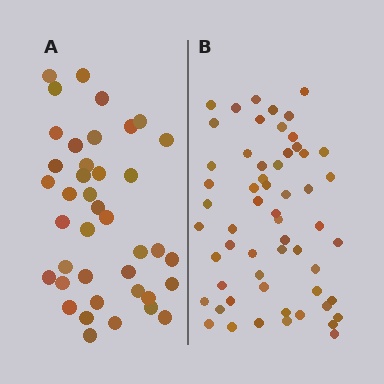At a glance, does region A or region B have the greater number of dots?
Region B (the right region) has more dots.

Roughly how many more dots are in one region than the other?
Region B has approximately 20 more dots than region A.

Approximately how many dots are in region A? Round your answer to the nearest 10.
About 40 dots.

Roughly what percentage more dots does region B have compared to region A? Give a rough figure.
About 45% more.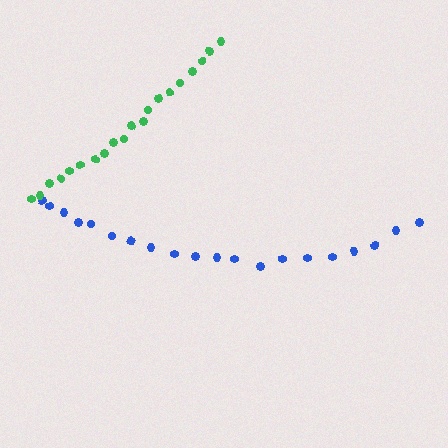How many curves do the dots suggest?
There are 2 distinct paths.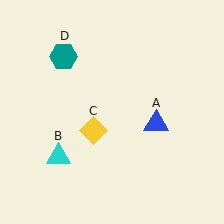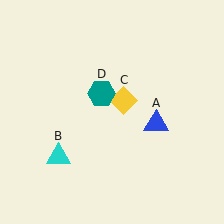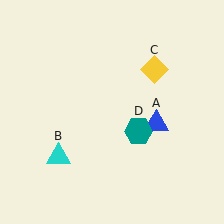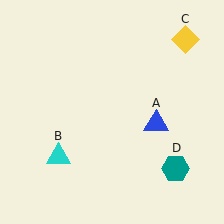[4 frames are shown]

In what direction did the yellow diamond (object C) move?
The yellow diamond (object C) moved up and to the right.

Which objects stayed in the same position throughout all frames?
Blue triangle (object A) and cyan triangle (object B) remained stationary.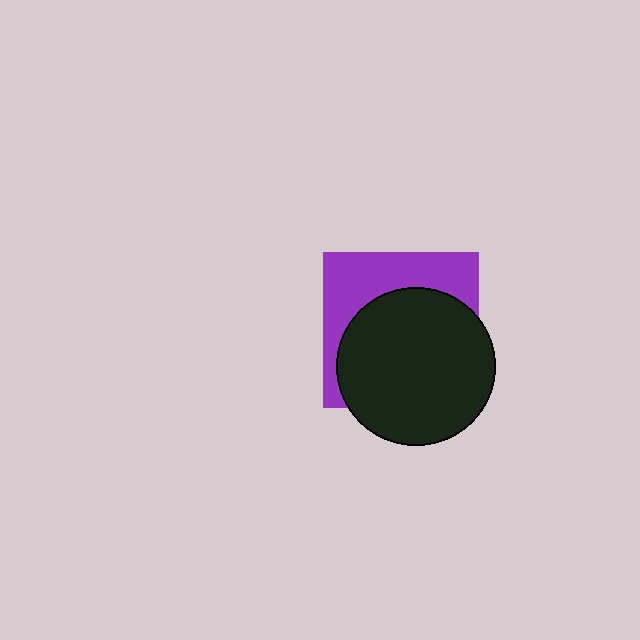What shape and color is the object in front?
The object in front is a black circle.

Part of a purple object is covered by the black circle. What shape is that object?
It is a square.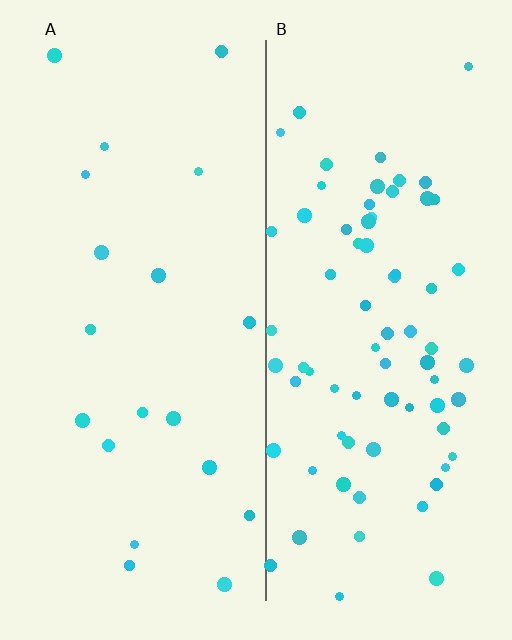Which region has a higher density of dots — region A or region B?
B (the right).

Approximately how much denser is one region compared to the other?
Approximately 3.8× — region B over region A.